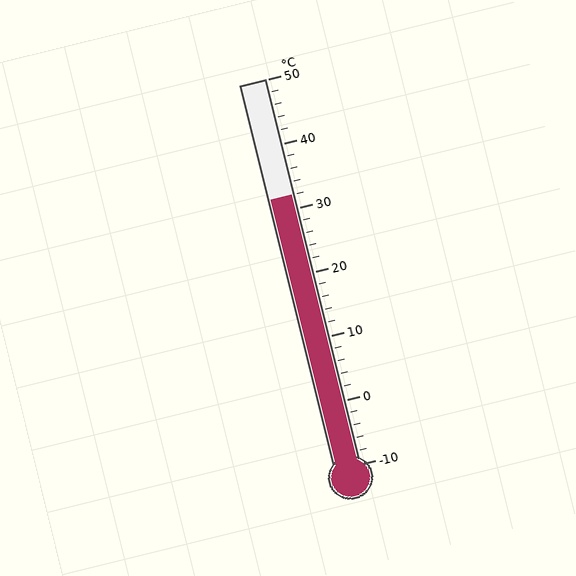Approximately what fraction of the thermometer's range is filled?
The thermometer is filled to approximately 70% of its range.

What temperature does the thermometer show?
The thermometer shows approximately 32°C.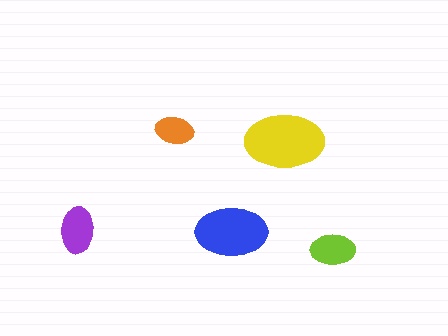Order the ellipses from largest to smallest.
the yellow one, the blue one, the purple one, the lime one, the orange one.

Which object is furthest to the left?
The purple ellipse is leftmost.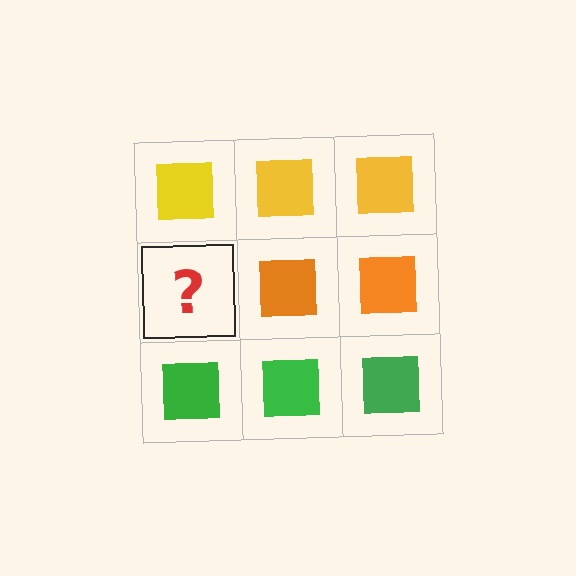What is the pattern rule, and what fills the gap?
The rule is that each row has a consistent color. The gap should be filled with an orange square.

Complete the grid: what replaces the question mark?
The question mark should be replaced with an orange square.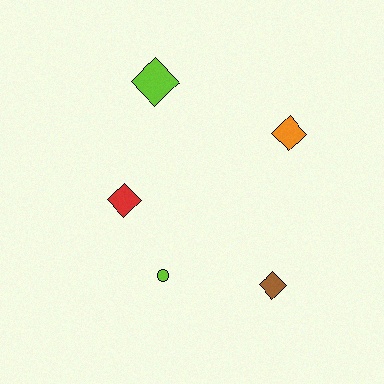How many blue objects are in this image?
There are no blue objects.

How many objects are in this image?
There are 5 objects.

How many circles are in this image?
There is 1 circle.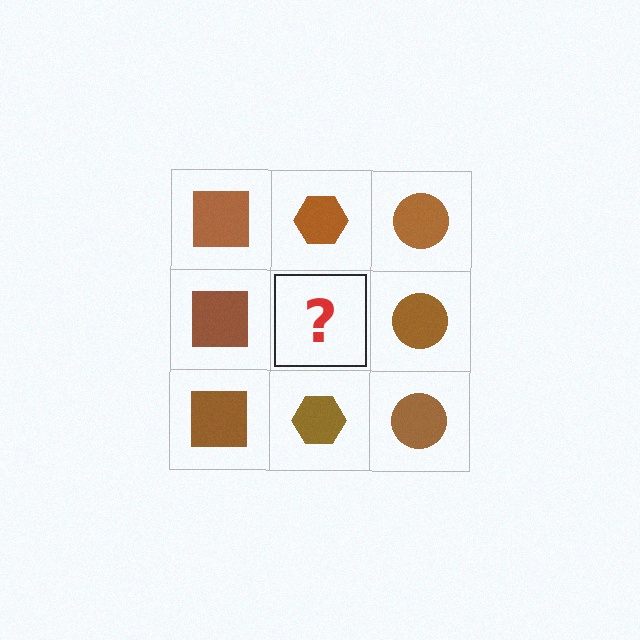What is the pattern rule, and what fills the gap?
The rule is that each column has a consistent shape. The gap should be filled with a brown hexagon.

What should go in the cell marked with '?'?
The missing cell should contain a brown hexagon.